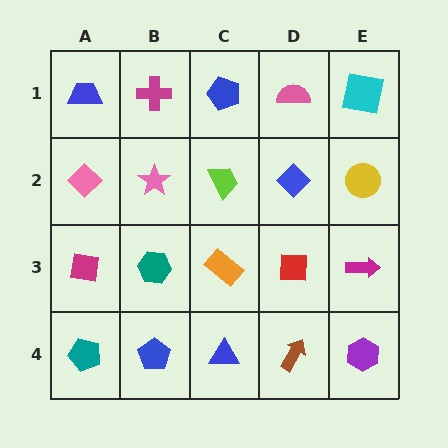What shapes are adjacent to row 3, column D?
A blue diamond (row 2, column D), a brown arrow (row 4, column D), an orange rectangle (row 3, column C), a magenta arrow (row 3, column E).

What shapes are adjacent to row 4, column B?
A teal hexagon (row 3, column B), a teal pentagon (row 4, column A), a blue triangle (row 4, column C).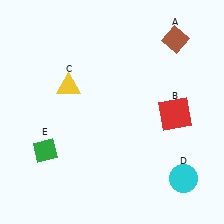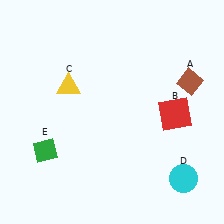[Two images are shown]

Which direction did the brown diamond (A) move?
The brown diamond (A) moved down.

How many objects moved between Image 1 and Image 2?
1 object moved between the two images.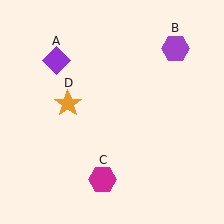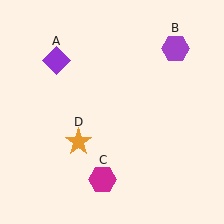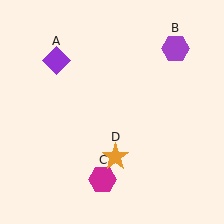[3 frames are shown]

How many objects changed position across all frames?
1 object changed position: orange star (object D).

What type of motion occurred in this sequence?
The orange star (object D) rotated counterclockwise around the center of the scene.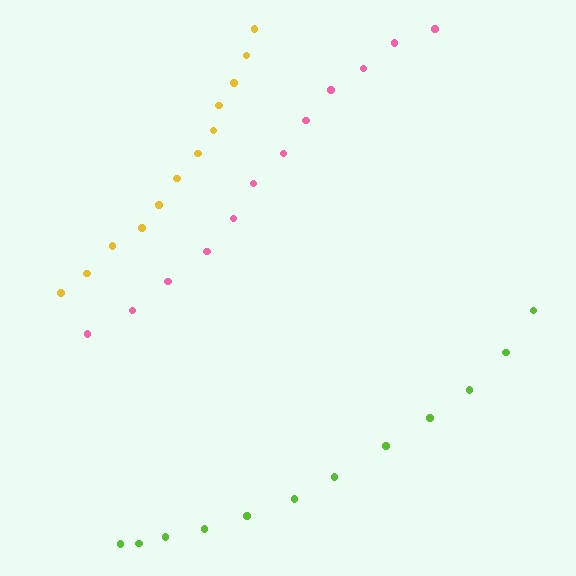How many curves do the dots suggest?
There are 3 distinct paths.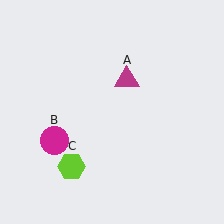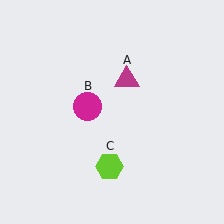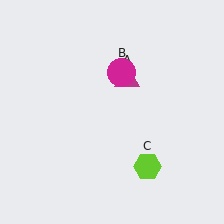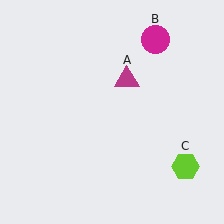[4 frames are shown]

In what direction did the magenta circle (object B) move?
The magenta circle (object B) moved up and to the right.